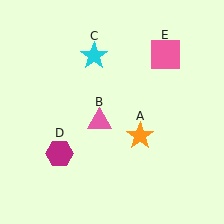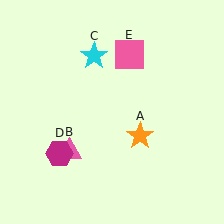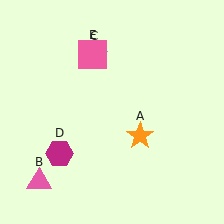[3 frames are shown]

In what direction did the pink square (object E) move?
The pink square (object E) moved left.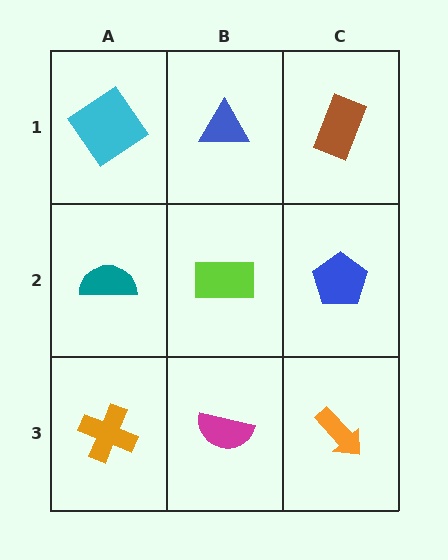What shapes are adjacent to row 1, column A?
A teal semicircle (row 2, column A), a blue triangle (row 1, column B).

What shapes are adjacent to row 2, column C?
A brown rectangle (row 1, column C), an orange arrow (row 3, column C), a lime rectangle (row 2, column B).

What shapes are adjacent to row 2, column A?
A cyan diamond (row 1, column A), an orange cross (row 3, column A), a lime rectangle (row 2, column B).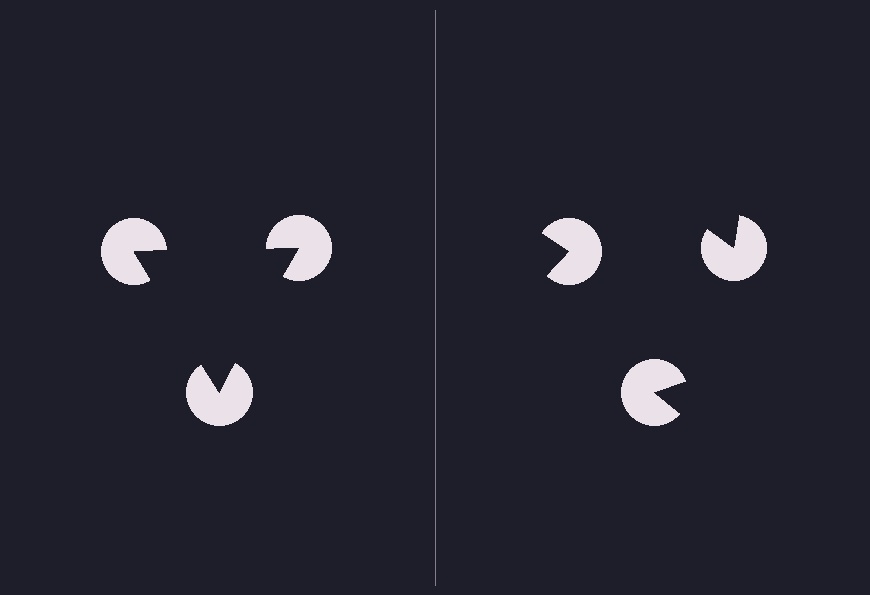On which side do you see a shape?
An illusory triangle appears on the left side. On the right side the wedge cuts are rotated, so no coherent shape forms.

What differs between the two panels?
The pac-man discs are positioned identically on both sides; only the wedge orientations differ. On the left they align to a triangle; on the right they are misaligned.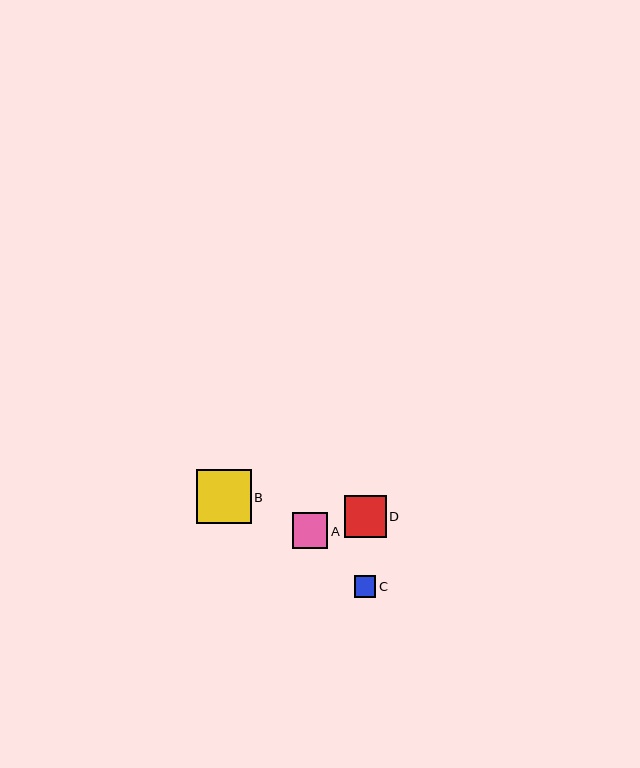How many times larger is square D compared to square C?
Square D is approximately 1.9 times the size of square C.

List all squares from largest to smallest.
From largest to smallest: B, D, A, C.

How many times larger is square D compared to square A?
Square D is approximately 1.2 times the size of square A.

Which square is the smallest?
Square C is the smallest with a size of approximately 22 pixels.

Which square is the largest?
Square B is the largest with a size of approximately 54 pixels.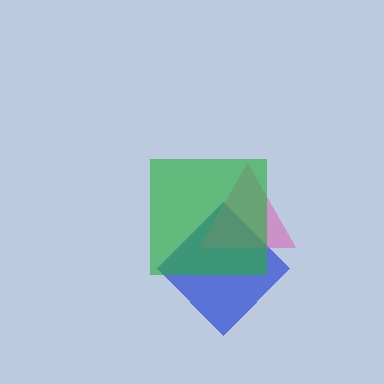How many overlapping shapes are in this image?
There are 3 overlapping shapes in the image.